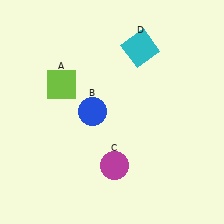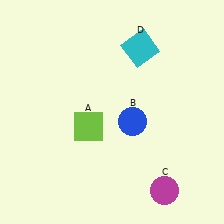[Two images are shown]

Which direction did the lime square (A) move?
The lime square (A) moved down.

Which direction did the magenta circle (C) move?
The magenta circle (C) moved right.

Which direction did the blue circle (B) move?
The blue circle (B) moved right.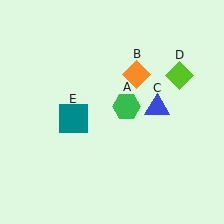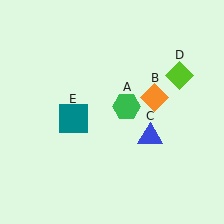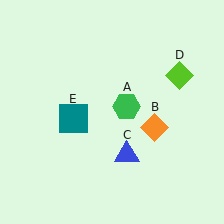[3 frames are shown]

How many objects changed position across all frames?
2 objects changed position: orange diamond (object B), blue triangle (object C).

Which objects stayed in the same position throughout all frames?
Green hexagon (object A) and lime diamond (object D) and teal square (object E) remained stationary.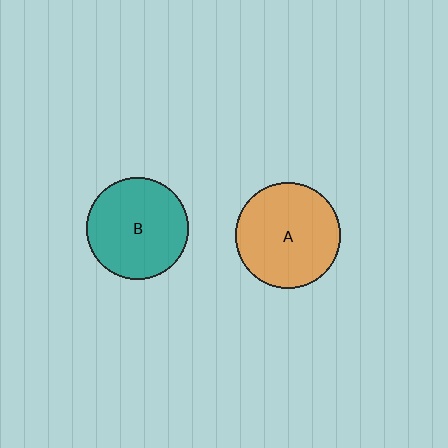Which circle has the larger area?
Circle A (orange).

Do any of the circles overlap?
No, none of the circles overlap.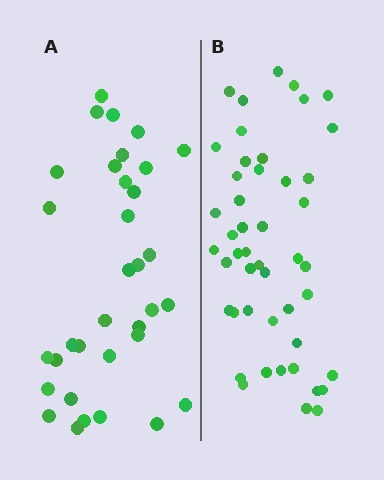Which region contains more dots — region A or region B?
Region B (the right region) has more dots.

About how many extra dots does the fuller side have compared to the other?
Region B has approximately 15 more dots than region A.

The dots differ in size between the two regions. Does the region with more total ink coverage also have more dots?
No. Region A has more total ink coverage because its dots are larger, but region B actually contains more individual dots. Total area can be misleading — the number of items is what matters here.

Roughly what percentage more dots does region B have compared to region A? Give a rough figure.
About 40% more.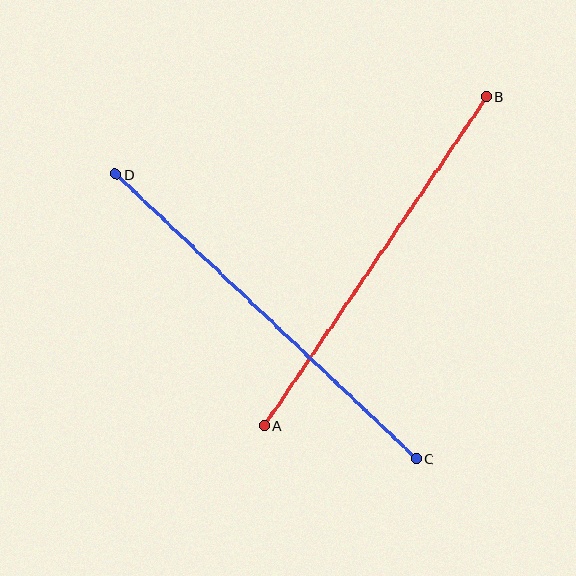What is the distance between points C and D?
The distance is approximately 414 pixels.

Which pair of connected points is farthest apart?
Points C and D are farthest apart.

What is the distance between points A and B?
The distance is approximately 397 pixels.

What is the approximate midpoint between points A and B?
The midpoint is at approximately (376, 261) pixels.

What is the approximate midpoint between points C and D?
The midpoint is at approximately (266, 317) pixels.